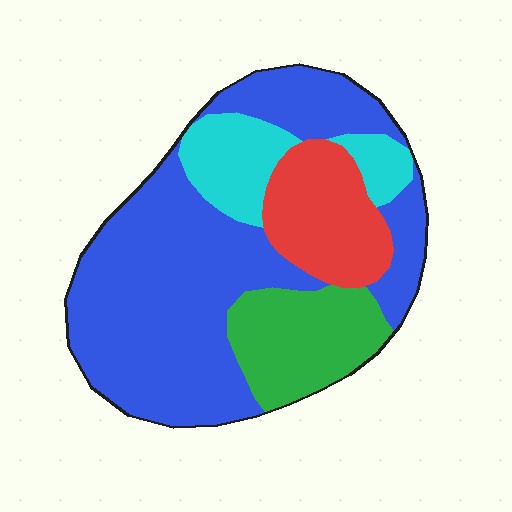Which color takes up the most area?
Blue, at roughly 55%.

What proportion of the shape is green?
Green takes up about one sixth (1/6) of the shape.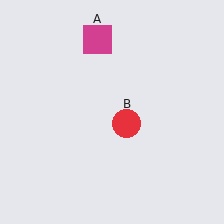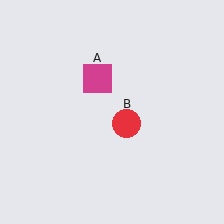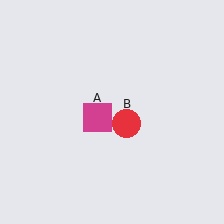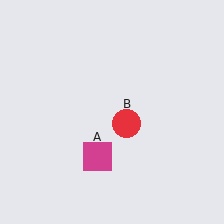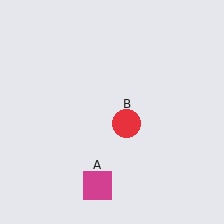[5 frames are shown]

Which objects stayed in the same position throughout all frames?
Red circle (object B) remained stationary.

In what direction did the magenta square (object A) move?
The magenta square (object A) moved down.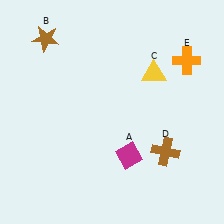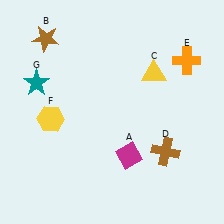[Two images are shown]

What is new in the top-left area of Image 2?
A teal star (G) was added in the top-left area of Image 2.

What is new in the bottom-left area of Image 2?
A yellow hexagon (F) was added in the bottom-left area of Image 2.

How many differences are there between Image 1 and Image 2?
There are 2 differences between the two images.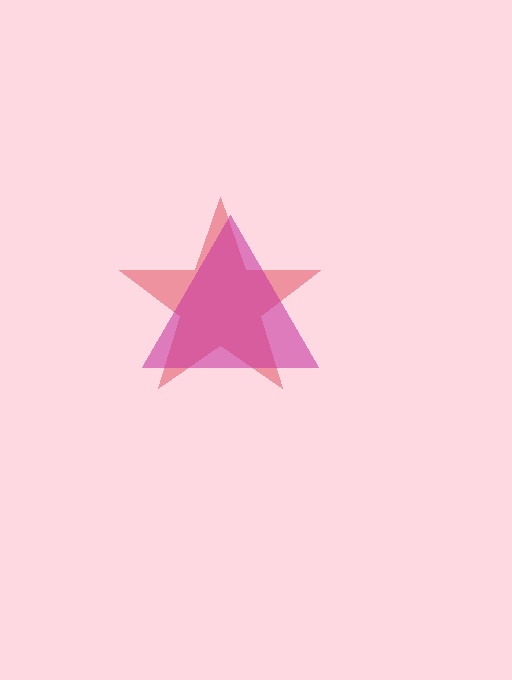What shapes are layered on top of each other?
The layered shapes are: a red star, a magenta triangle.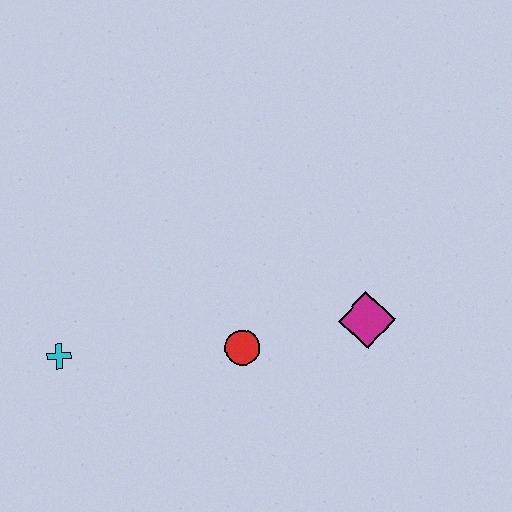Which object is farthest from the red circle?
The cyan cross is farthest from the red circle.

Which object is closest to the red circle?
The magenta diamond is closest to the red circle.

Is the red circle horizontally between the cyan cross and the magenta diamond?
Yes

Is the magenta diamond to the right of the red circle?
Yes